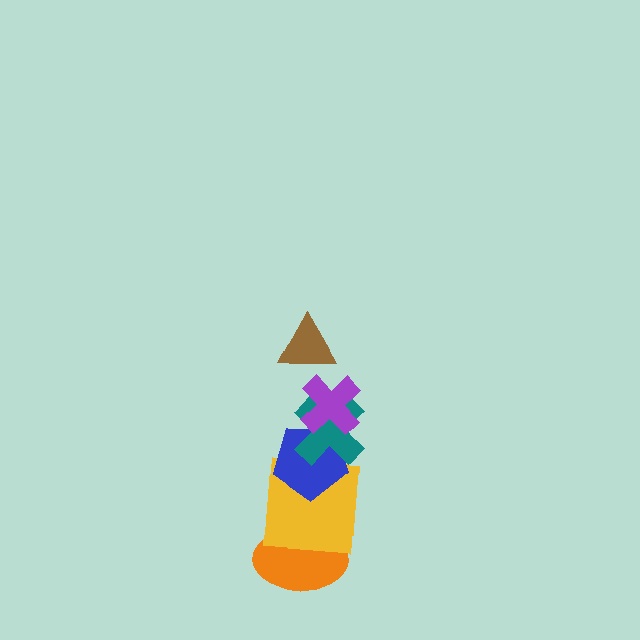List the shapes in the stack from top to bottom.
From top to bottom: the brown triangle, the purple cross, the teal cross, the blue pentagon, the yellow square, the orange ellipse.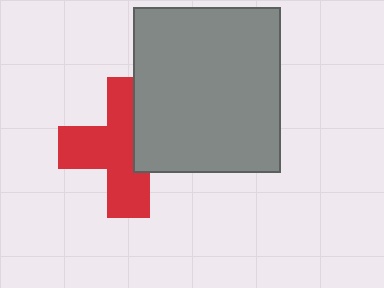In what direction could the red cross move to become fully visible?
The red cross could move left. That would shift it out from behind the gray rectangle entirely.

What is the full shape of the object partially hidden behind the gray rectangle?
The partially hidden object is a red cross.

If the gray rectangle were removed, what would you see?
You would see the complete red cross.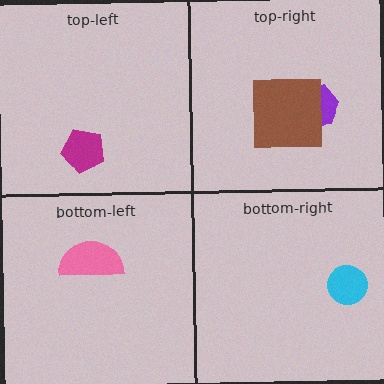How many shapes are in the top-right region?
2.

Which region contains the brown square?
The top-right region.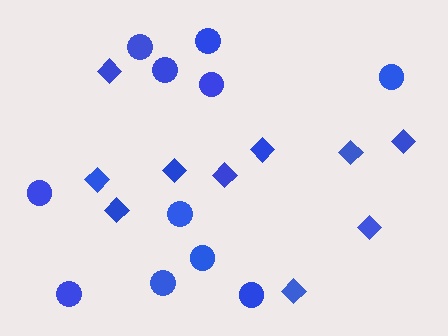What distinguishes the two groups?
There are 2 groups: one group of diamonds (10) and one group of circles (11).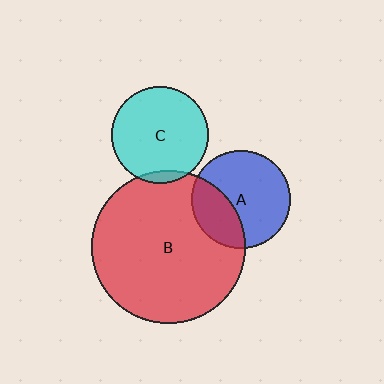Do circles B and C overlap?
Yes.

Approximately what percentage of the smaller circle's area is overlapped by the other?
Approximately 5%.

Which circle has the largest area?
Circle B (red).